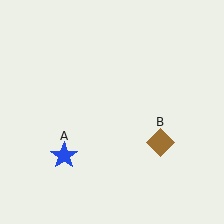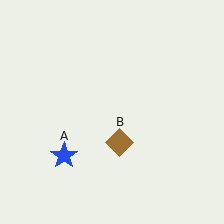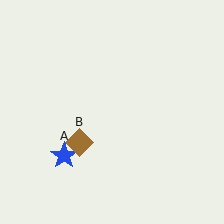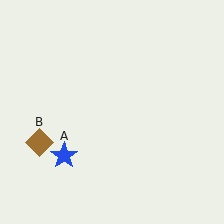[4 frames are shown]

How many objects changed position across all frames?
1 object changed position: brown diamond (object B).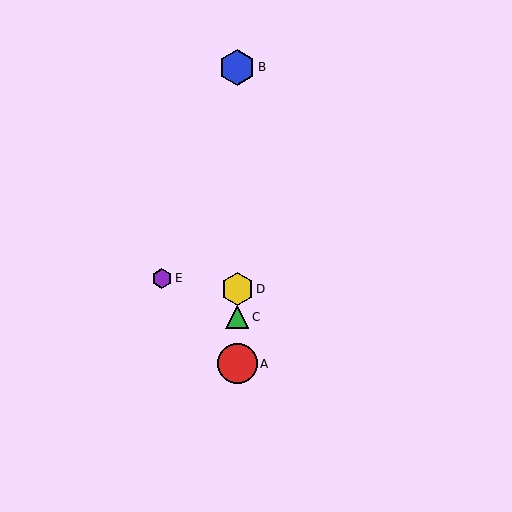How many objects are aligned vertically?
4 objects (A, B, C, D) are aligned vertically.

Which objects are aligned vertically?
Objects A, B, C, D are aligned vertically.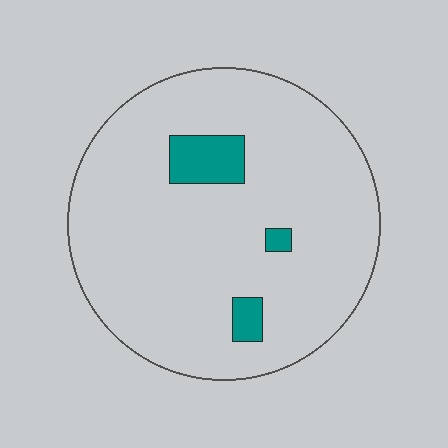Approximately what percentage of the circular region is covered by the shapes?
Approximately 5%.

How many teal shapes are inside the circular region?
3.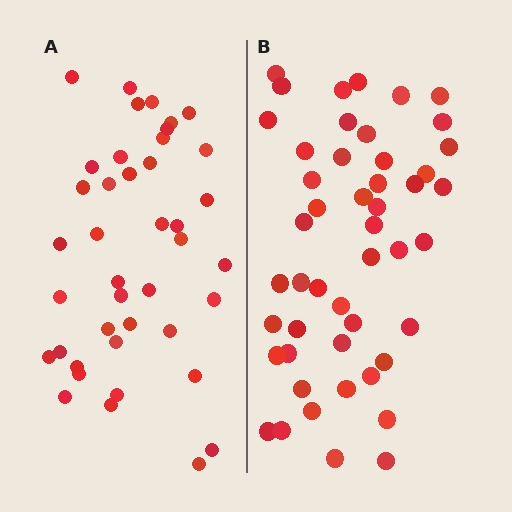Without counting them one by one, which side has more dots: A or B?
Region B (the right region) has more dots.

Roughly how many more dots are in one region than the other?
Region B has roughly 8 or so more dots than region A.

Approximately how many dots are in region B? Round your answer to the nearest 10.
About 50 dots. (The exact count is 48, which rounds to 50.)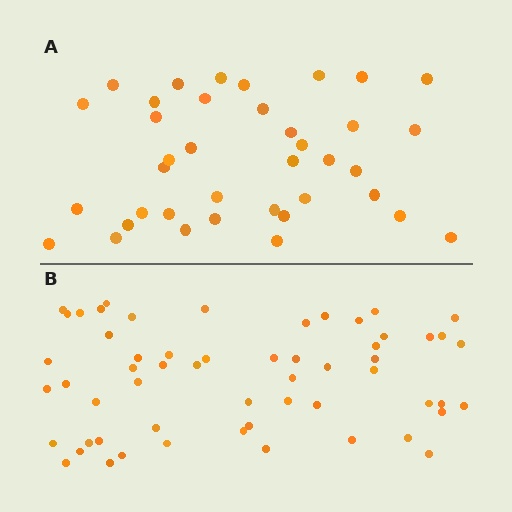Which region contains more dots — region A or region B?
Region B (the bottom region) has more dots.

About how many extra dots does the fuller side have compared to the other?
Region B has approximately 20 more dots than region A.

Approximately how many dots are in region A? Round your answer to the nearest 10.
About 40 dots. (The exact count is 38, which rounds to 40.)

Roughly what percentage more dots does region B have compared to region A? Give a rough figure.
About 50% more.